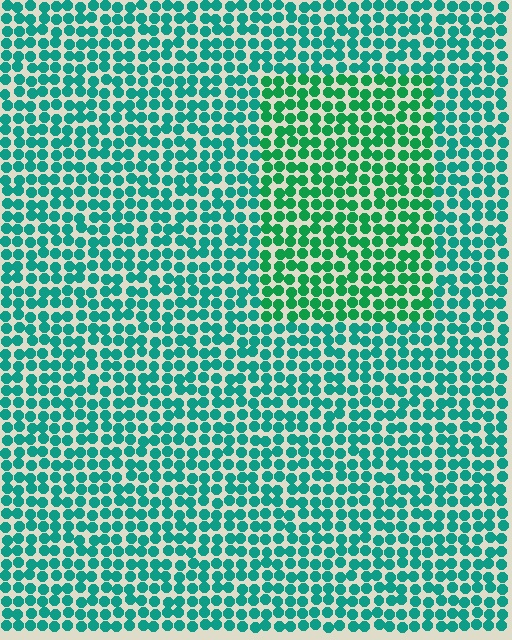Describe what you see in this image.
The image is filled with small teal elements in a uniform arrangement. A rectangle-shaped region is visible where the elements are tinted to a slightly different hue, forming a subtle color boundary.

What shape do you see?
I see a rectangle.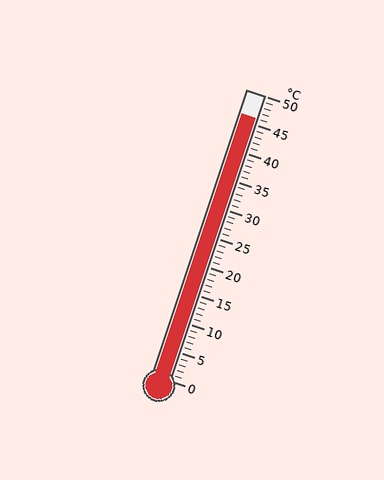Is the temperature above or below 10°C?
The temperature is above 10°C.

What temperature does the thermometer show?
The thermometer shows approximately 46°C.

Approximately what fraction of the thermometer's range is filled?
The thermometer is filled to approximately 90% of its range.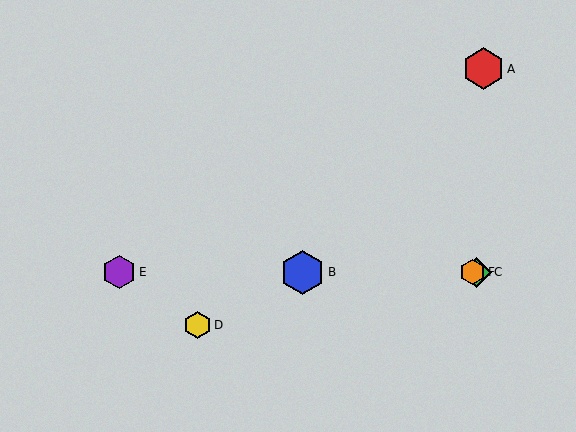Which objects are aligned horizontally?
Objects B, C, E, F are aligned horizontally.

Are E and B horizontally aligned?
Yes, both are at y≈272.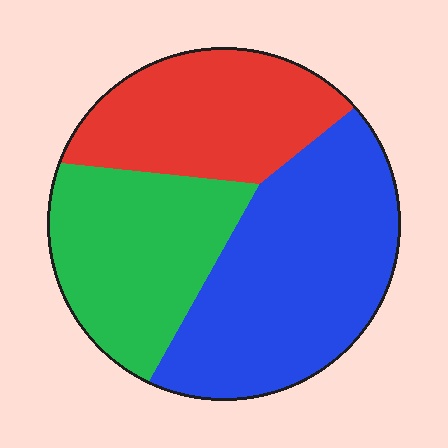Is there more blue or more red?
Blue.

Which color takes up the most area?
Blue, at roughly 45%.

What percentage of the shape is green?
Green covers roughly 30% of the shape.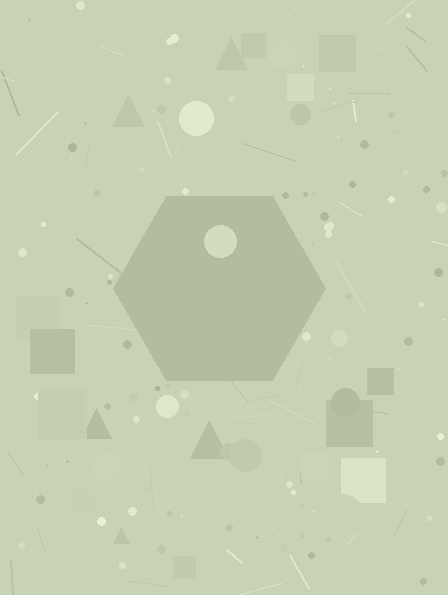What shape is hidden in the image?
A hexagon is hidden in the image.